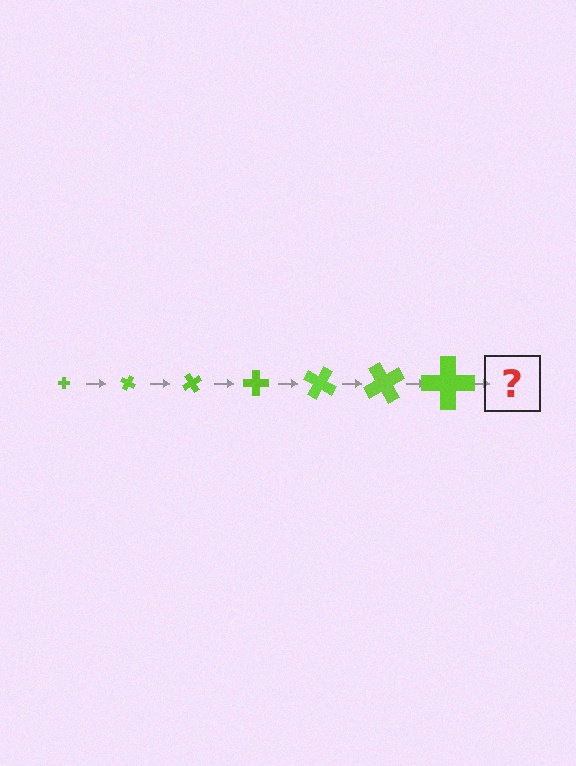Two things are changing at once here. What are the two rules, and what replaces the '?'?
The two rules are that the cross grows larger each step and it rotates 30 degrees each step. The '?' should be a cross, larger than the previous one and rotated 210 degrees from the start.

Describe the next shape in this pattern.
It should be a cross, larger than the previous one and rotated 210 degrees from the start.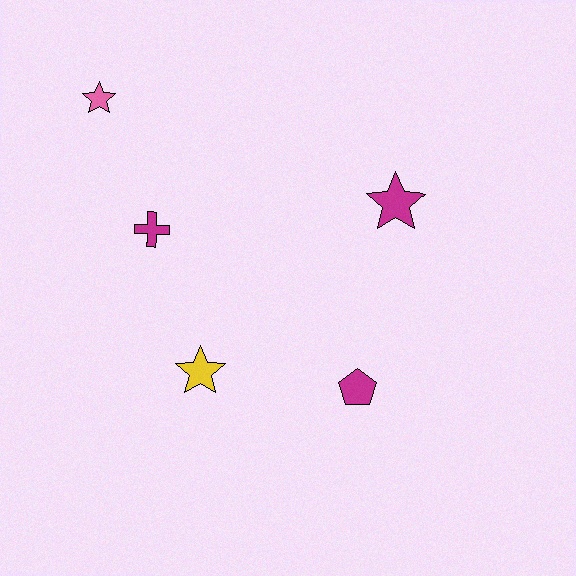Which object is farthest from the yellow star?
The pink star is farthest from the yellow star.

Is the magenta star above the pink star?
No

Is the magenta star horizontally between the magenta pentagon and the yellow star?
No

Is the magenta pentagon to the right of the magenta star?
No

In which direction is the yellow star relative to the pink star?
The yellow star is below the pink star.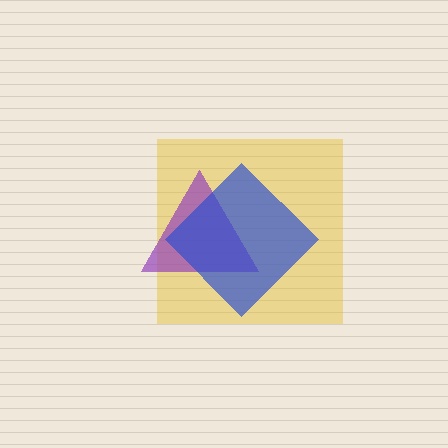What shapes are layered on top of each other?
The layered shapes are: a yellow square, a purple triangle, a blue diamond.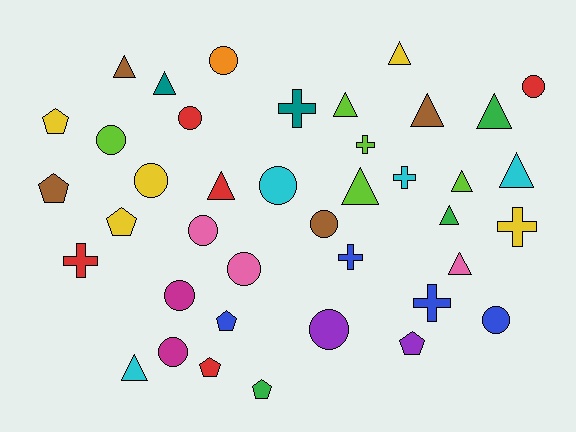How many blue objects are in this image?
There are 4 blue objects.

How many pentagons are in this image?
There are 7 pentagons.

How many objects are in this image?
There are 40 objects.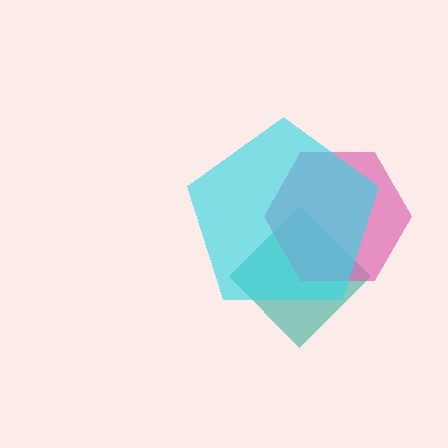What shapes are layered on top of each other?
The layered shapes are: a teal diamond, a pink hexagon, a cyan pentagon.